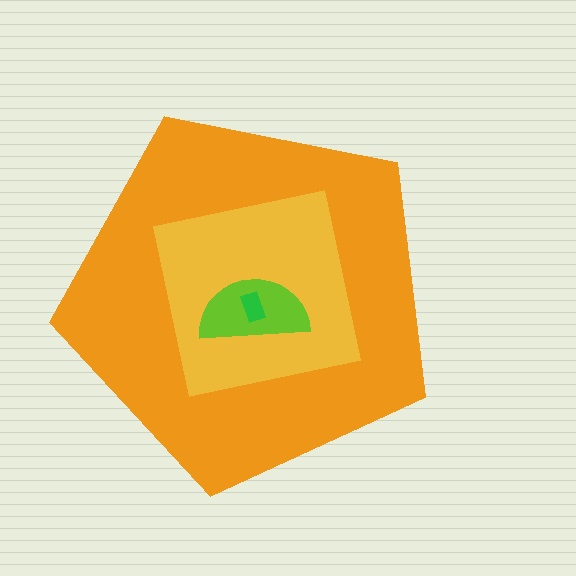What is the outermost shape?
The orange pentagon.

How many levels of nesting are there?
4.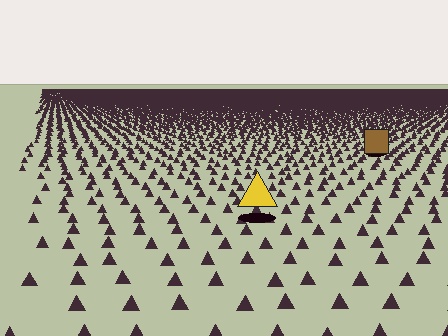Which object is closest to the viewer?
The yellow triangle is closest. The texture marks near it are larger and more spread out.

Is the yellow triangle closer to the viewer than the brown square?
Yes. The yellow triangle is closer — you can tell from the texture gradient: the ground texture is coarser near it.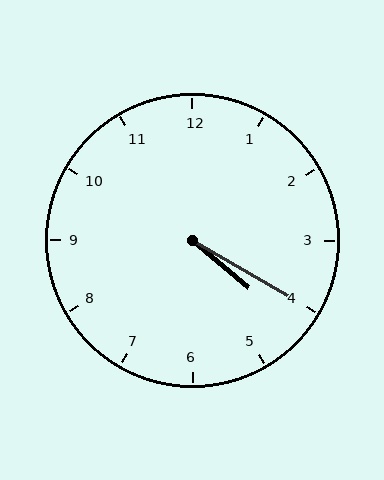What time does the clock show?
4:20.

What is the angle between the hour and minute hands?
Approximately 10 degrees.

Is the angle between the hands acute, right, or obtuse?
It is acute.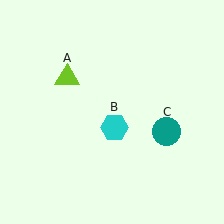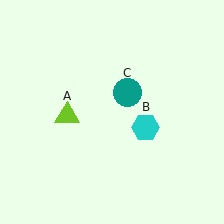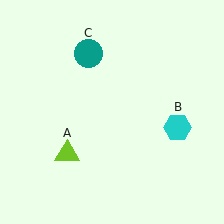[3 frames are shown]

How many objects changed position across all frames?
3 objects changed position: lime triangle (object A), cyan hexagon (object B), teal circle (object C).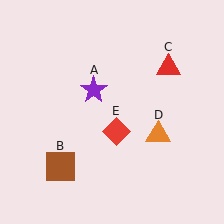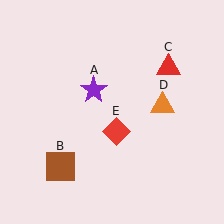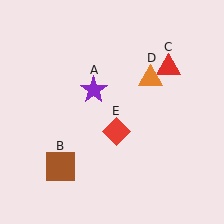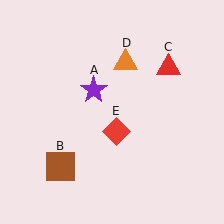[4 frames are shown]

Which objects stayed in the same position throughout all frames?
Purple star (object A) and brown square (object B) and red triangle (object C) and red diamond (object E) remained stationary.